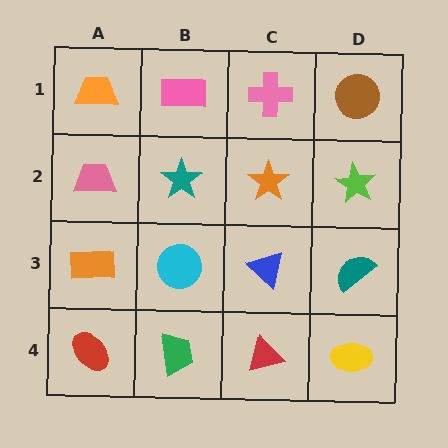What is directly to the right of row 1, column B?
A pink cross.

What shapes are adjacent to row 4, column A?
An orange rectangle (row 3, column A), a green trapezoid (row 4, column B).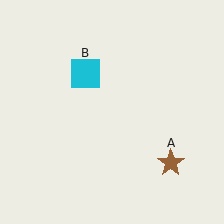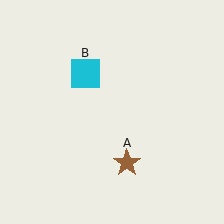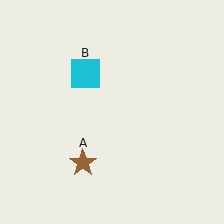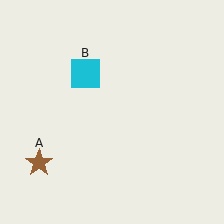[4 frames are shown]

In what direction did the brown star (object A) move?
The brown star (object A) moved left.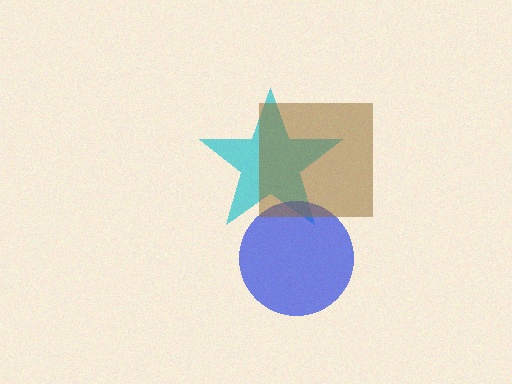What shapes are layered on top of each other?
The layered shapes are: a cyan star, a blue circle, a brown square.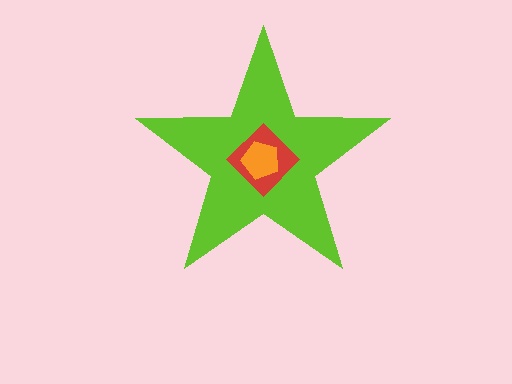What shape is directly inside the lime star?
The red diamond.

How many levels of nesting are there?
3.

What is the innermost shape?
The orange pentagon.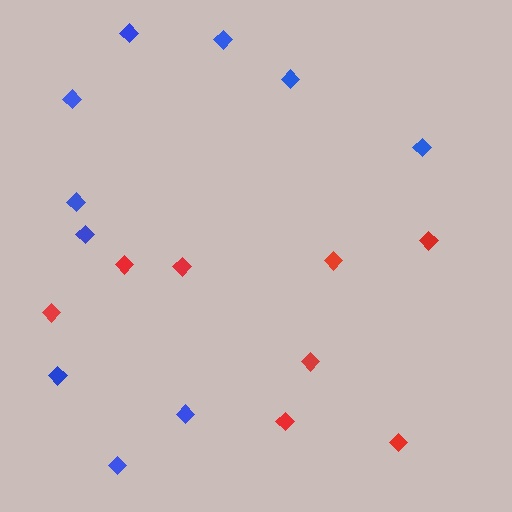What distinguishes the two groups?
There are 2 groups: one group of red diamonds (8) and one group of blue diamonds (10).